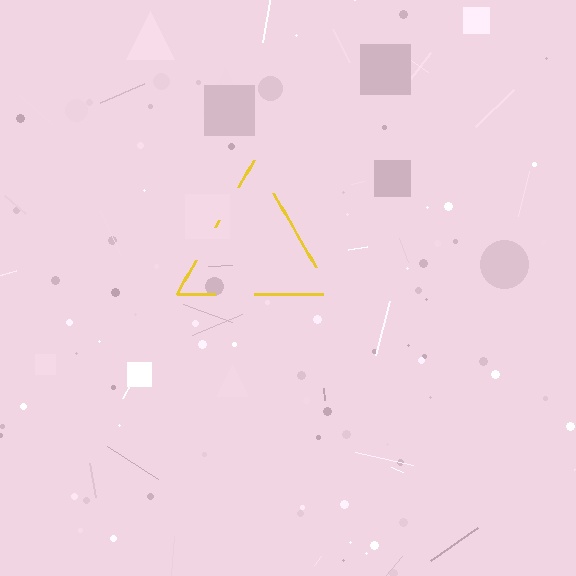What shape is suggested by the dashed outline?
The dashed outline suggests a triangle.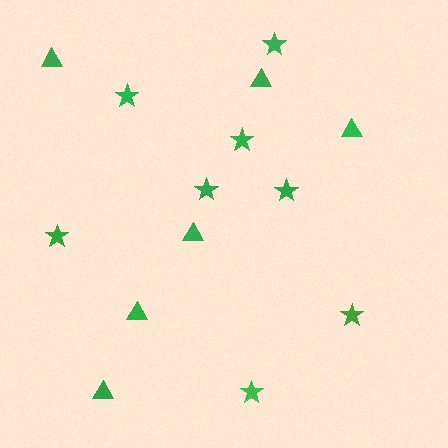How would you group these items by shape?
There are 2 groups: one group of stars (8) and one group of triangles (6).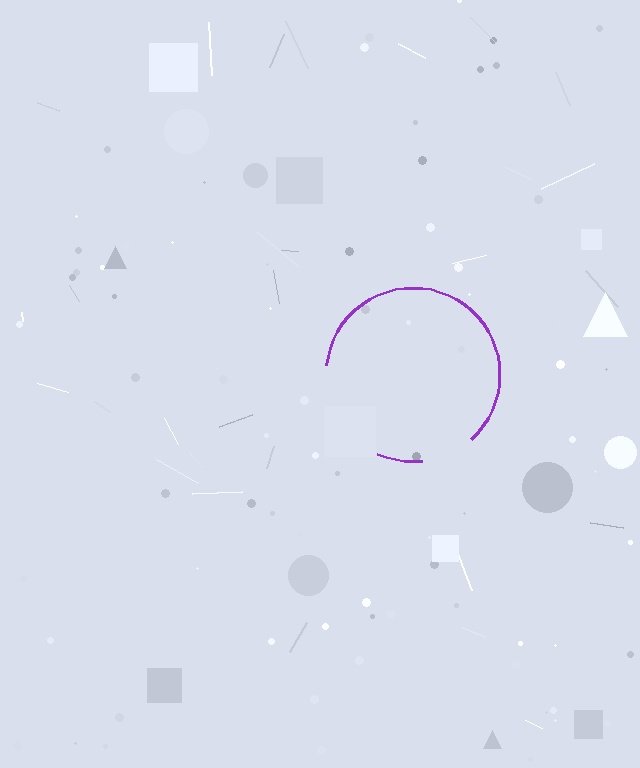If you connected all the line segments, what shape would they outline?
They would outline a circle.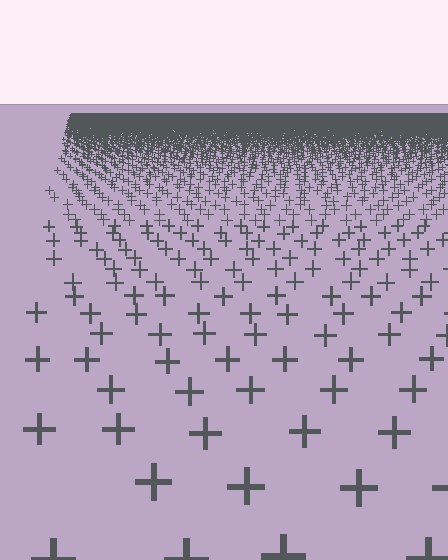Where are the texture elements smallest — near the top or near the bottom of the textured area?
Near the top.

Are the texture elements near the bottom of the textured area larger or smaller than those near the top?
Larger. Near the bottom, elements are closer to the viewer and appear at a bigger on-screen size.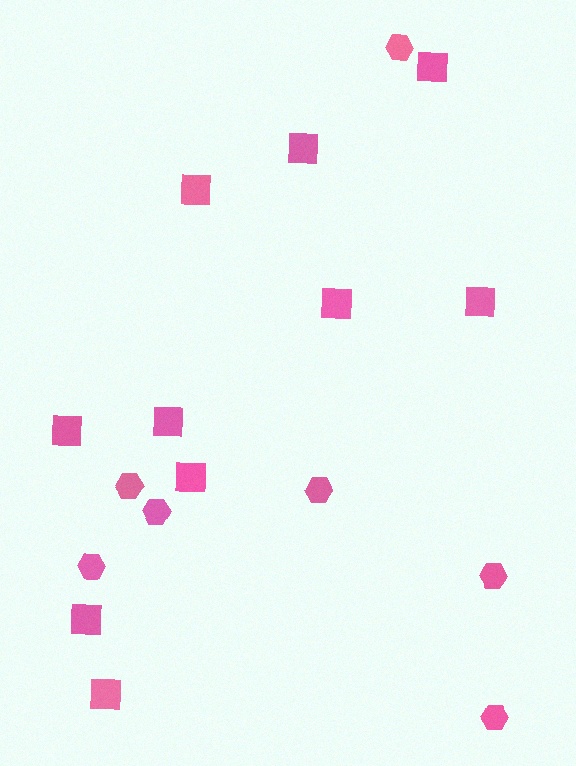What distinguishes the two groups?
There are 2 groups: one group of hexagons (7) and one group of squares (10).